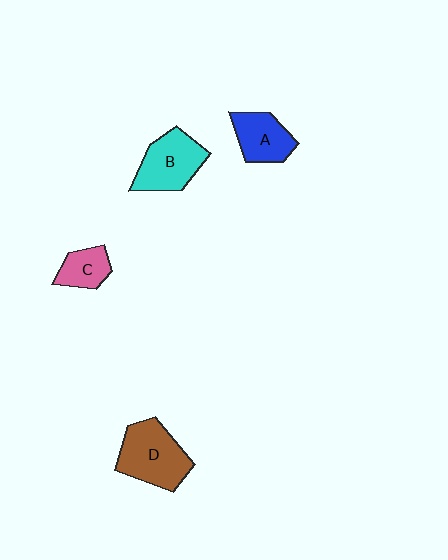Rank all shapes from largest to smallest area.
From largest to smallest: D (brown), B (cyan), A (blue), C (pink).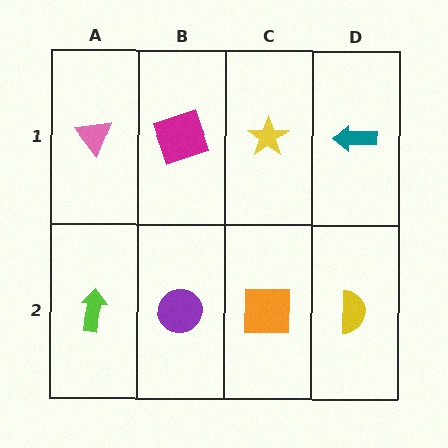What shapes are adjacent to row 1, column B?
A purple circle (row 2, column B), a pink triangle (row 1, column A), a yellow star (row 1, column C).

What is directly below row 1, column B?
A purple circle.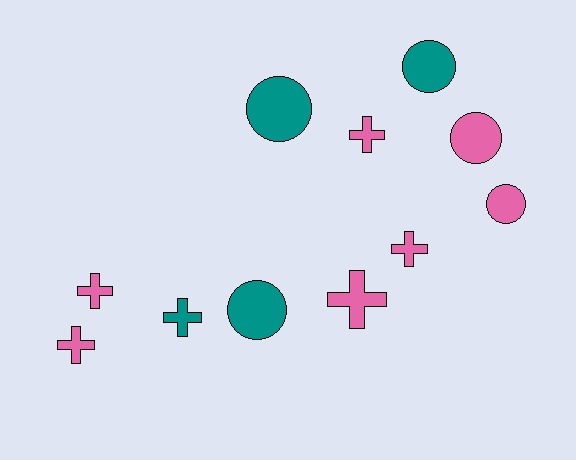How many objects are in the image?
There are 11 objects.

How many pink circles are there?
There are 2 pink circles.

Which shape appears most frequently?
Cross, with 6 objects.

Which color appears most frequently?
Pink, with 7 objects.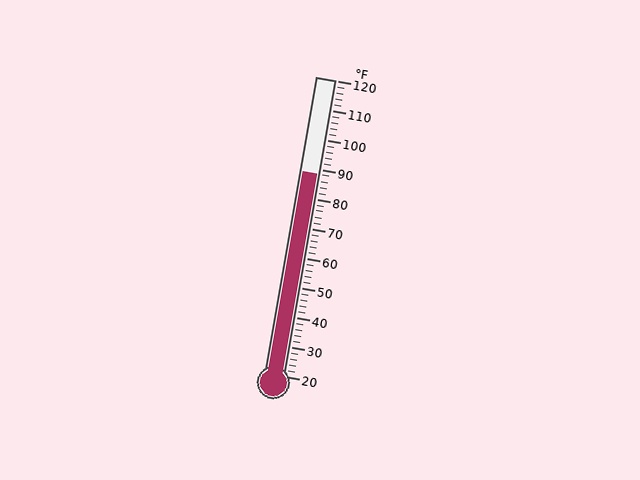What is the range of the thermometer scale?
The thermometer scale ranges from 20°F to 120°F.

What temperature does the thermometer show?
The thermometer shows approximately 88°F.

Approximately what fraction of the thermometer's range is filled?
The thermometer is filled to approximately 70% of its range.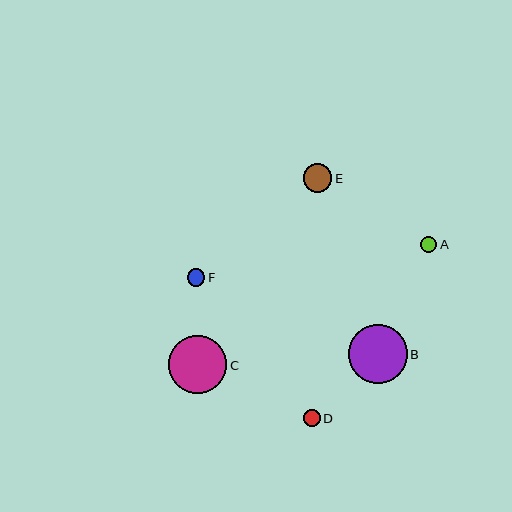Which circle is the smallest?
Circle A is the smallest with a size of approximately 16 pixels.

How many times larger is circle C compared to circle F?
Circle C is approximately 3.3 times the size of circle F.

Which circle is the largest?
Circle B is the largest with a size of approximately 59 pixels.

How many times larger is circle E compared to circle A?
Circle E is approximately 1.8 times the size of circle A.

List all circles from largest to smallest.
From largest to smallest: B, C, E, F, D, A.